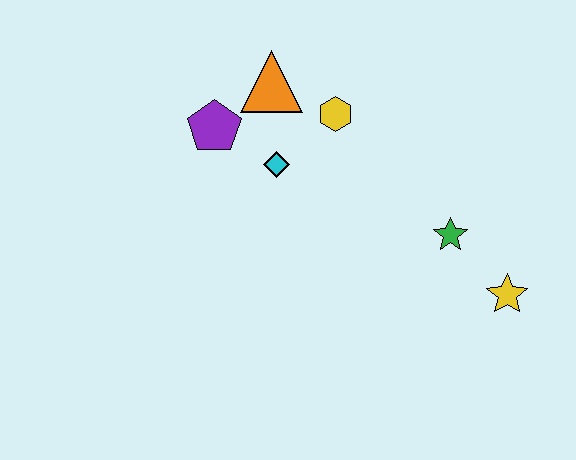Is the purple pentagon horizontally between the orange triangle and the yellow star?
No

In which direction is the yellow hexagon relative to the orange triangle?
The yellow hexagon is to the right of the orange triangle.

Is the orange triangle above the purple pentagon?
Yes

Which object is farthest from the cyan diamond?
The yellow star is farthest from the cyan diamond.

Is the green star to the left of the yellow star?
Yes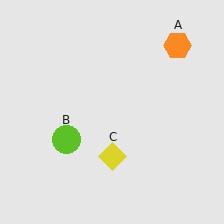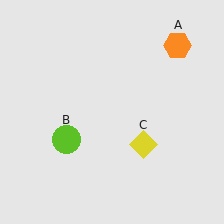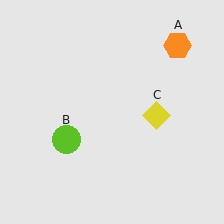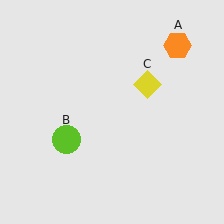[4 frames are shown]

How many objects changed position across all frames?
1 object changed position: yellow diamond (object C).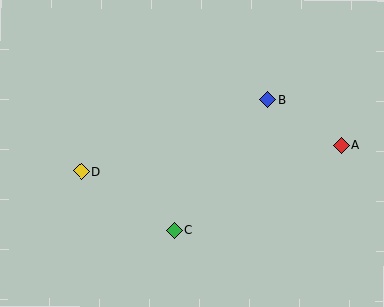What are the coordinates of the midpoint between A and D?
The midpoint between A and D is at (211, 158).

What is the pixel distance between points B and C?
The distance between B and C is 160 pixels.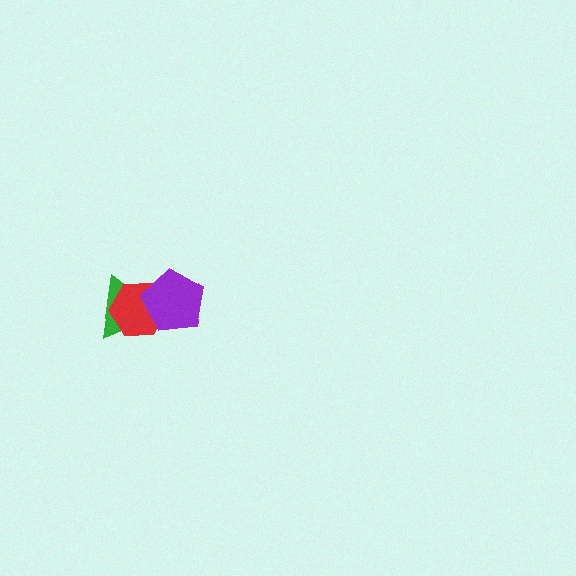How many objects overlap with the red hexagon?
2 objects overlap with the red hexagon.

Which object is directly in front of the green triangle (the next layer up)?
The red hexagon is directly in front of the green triangle.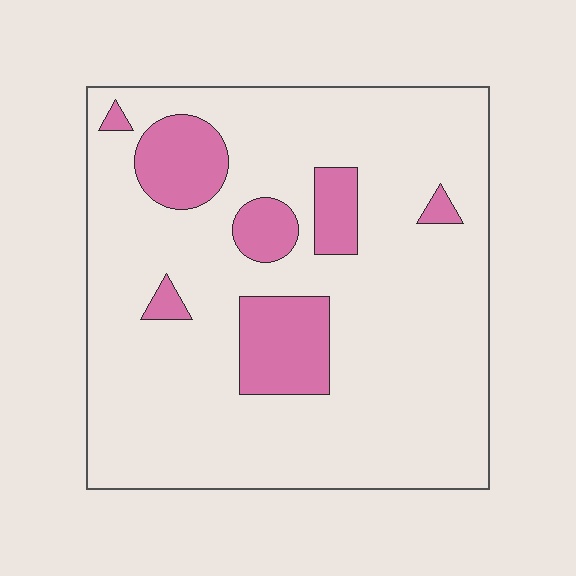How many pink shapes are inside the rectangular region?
7.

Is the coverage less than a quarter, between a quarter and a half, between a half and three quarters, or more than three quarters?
Less than a quarter.